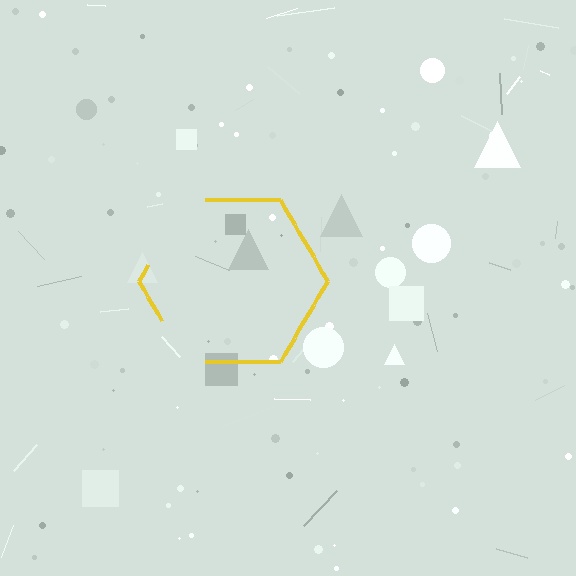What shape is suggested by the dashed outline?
The dashed outline suggests a hexagon.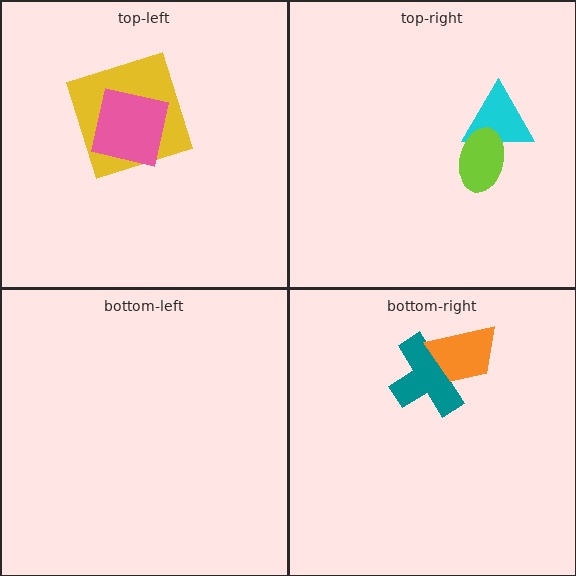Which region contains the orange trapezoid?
The bottom-right region.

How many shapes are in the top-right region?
2.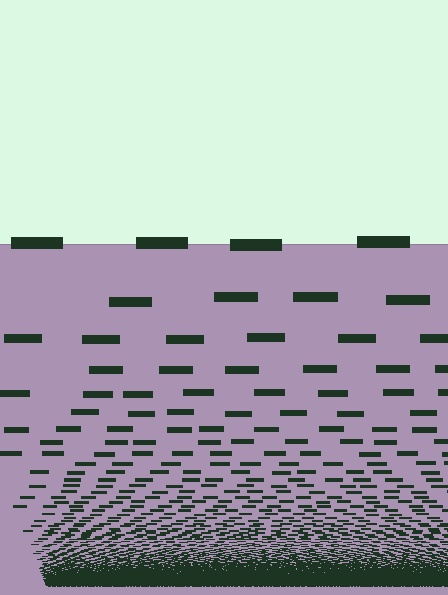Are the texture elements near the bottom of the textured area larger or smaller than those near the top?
Smaller. The gradient is inverted — elements near the bottom are smaller and denser.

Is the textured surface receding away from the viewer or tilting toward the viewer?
The surface appears to tilt toward the viewer. Texture elements get larger and sparser toward the top.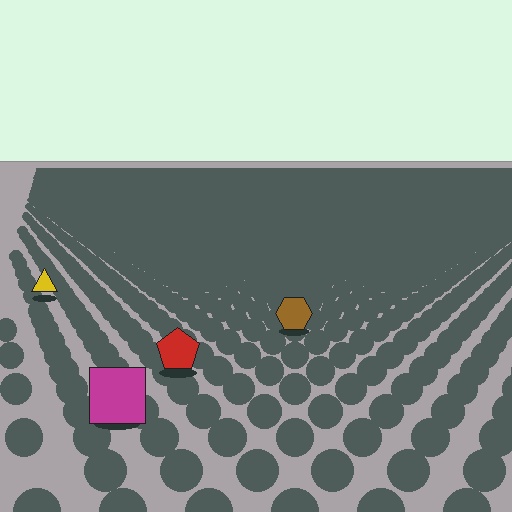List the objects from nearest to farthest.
From nearest to farthest: the magenta square, the red pentagon, the brown hexagon, the yellow triangle.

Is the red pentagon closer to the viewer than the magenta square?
No. The magenta square is closer — you can tell from the texture gradient: the ground texture is coarser near it.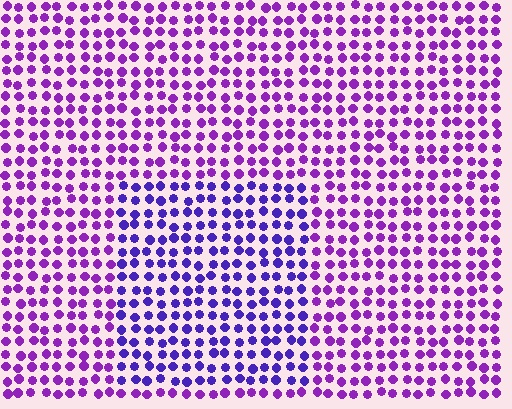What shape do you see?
I see a rectangle.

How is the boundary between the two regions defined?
The boundary is defined purely by a slight shift in hue (about 30 degrees). Spacing, size, and orientation are identical on both sides.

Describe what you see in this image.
The image is filled with small purple elements in a uniform arrangement. A rectangle-shaped region is visible where the elements are tinted to a slightly different hue, forming a subtle color boundary.